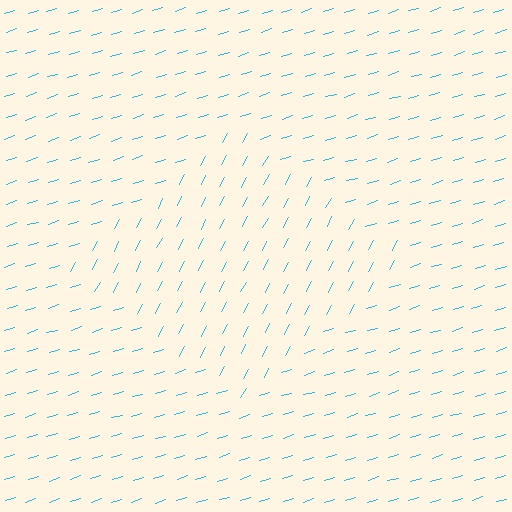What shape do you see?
I see a diamond.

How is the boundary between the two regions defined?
The boundary is defined purely by a change in line orientation (approximately 45 degrees difference). All lines are the same color and thickness.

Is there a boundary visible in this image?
Yes, there is a texture boundary formed by a change in line orientation.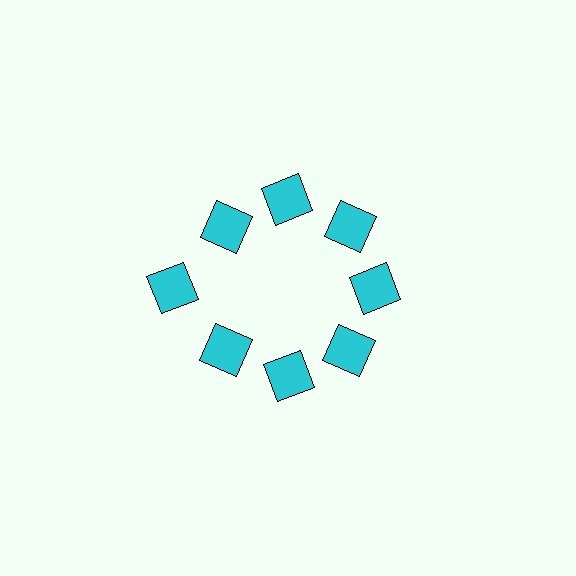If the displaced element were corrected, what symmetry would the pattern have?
It would have 8-fold rotational symmetry — the pattern would map onto itself every 45 degrees.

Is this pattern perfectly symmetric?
No. The 8 cyan squares are arranged in a ring, but one element near the 9 o'clock position is pushed outward from the center, breaking the 8-fold rotational symmetry.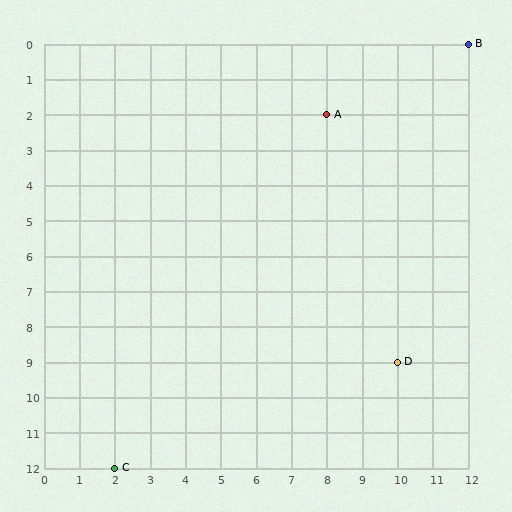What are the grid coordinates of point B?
Point B is at grid coordinates (12, 0).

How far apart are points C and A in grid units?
Points C and A are 6 columns and 10 rows apart (about 11.7 grid units diagonally).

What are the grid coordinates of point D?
Point D is at grid coordinates (10, 9).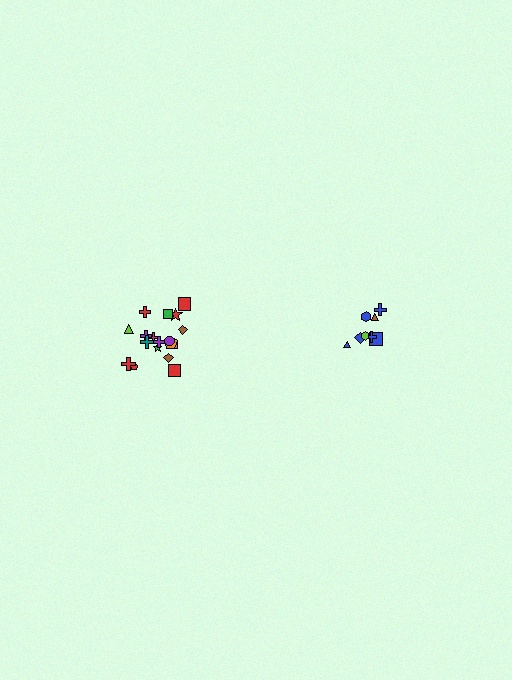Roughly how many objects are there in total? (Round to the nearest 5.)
Roughly 25 objects in total.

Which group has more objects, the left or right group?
The left group.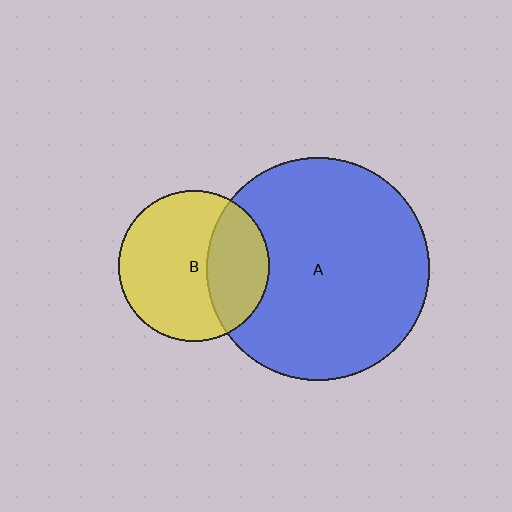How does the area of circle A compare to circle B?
Approximately 2.2 times.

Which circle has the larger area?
Circle A (blue).